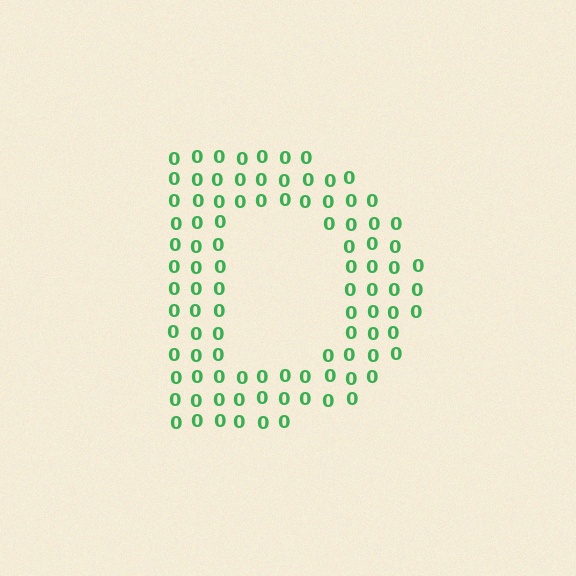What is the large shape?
The large shape is the letter D.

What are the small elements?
The small elements are digit 0's.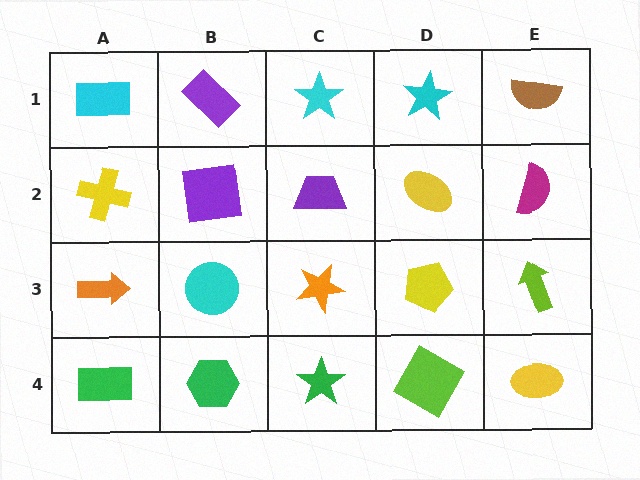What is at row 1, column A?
A cyan rectangle.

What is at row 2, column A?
A yellow cross.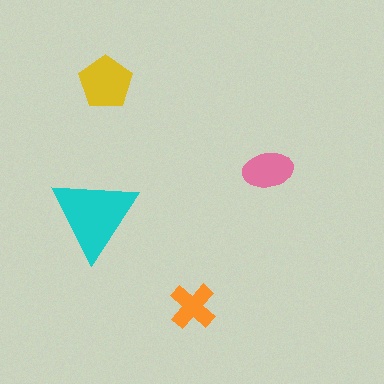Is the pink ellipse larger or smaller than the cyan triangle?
Smaller.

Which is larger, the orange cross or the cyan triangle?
The cyan triangle.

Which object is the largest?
The cyan triangle.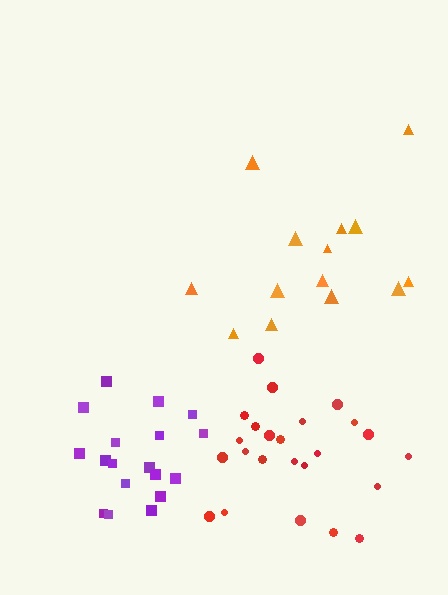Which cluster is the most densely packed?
Purple.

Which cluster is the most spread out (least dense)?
Orange.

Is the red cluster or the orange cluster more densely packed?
Red.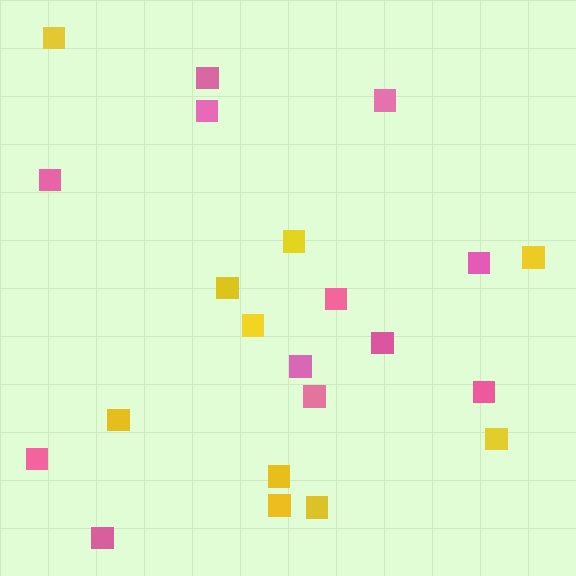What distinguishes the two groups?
There are 2 groups: one group of pink squares (12) and one group of yellow squares (10).